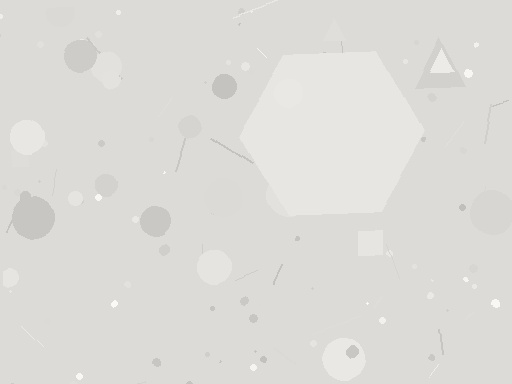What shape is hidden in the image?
A hexagon is hidden in the image.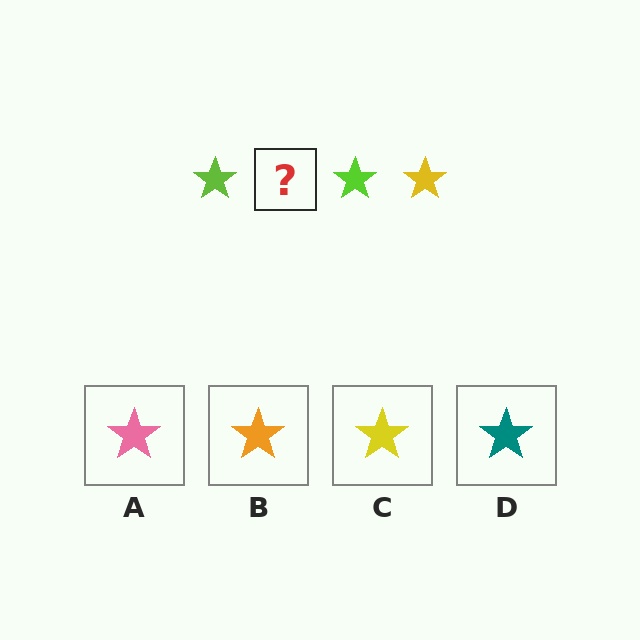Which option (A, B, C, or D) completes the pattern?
C.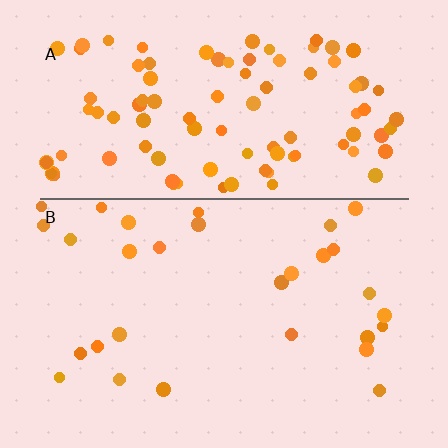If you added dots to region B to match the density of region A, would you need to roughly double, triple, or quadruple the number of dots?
Approximately triple.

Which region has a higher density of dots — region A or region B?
A (the top).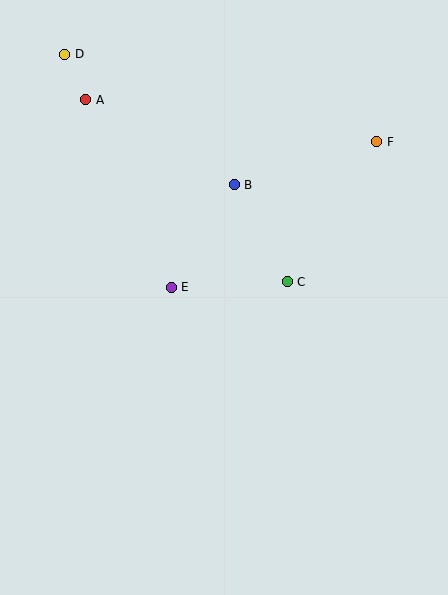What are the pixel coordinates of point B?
Point B is at (234, 185).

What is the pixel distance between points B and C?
The distance between B and C is 111 pixels.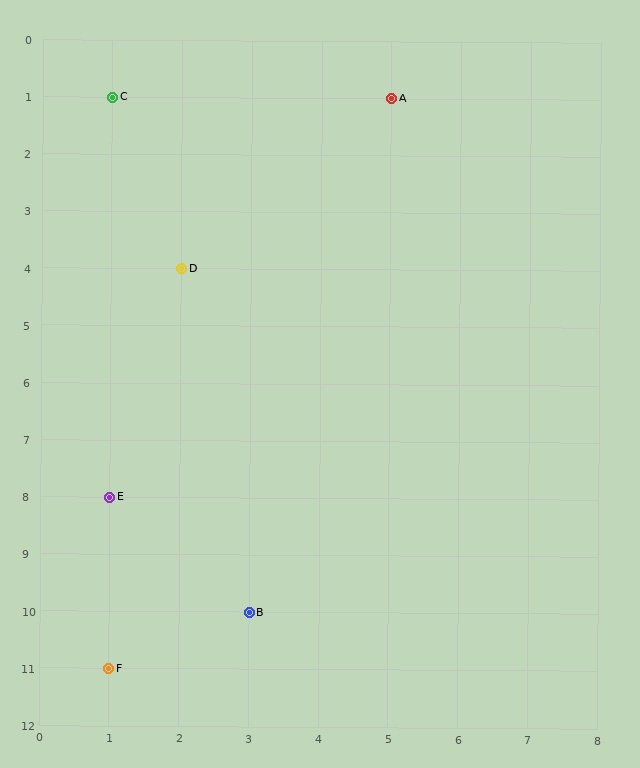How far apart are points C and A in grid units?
Points C and A are 4 columns apart.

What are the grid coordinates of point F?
Point F is at grid coordinates (1, 11).